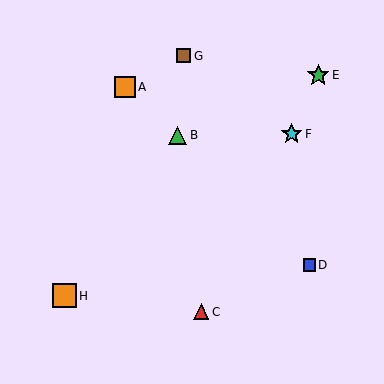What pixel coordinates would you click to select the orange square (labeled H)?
Click at (64, 296) to select the orange square H.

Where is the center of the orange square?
The center of the orange square is at (125, 87).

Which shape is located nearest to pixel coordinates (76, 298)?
The orange square (labeled H) at (64, 296) is nearest to that location.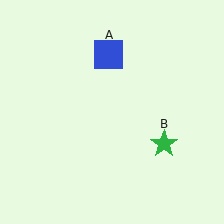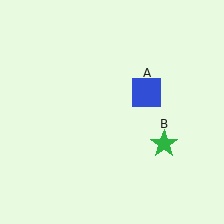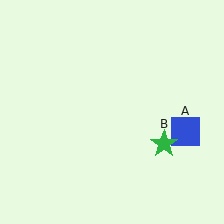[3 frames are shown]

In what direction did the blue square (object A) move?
The blue square (object A) moved down and to the right.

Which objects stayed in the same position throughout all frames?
Green star (object B) remained stationary.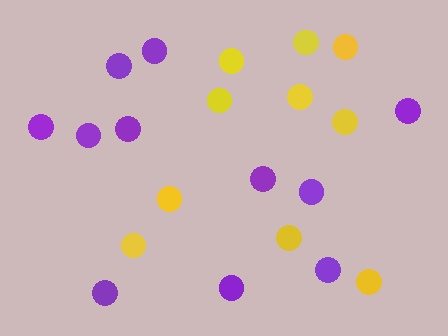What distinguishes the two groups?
There are 2 groups: one group of yellow circles (10) and one group of purple circles (11).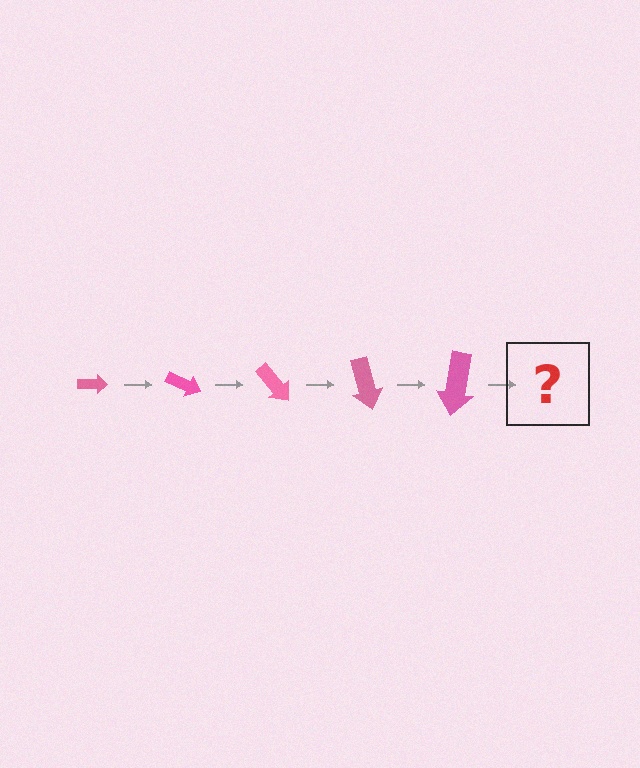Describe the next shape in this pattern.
It should be an arrow, larger than the previous one and rotated 125 degrees from the start.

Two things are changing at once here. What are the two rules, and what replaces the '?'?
The two rules are that the arrow grows larger each step and it rotates 25 degrees each step. The '?' should be an arrow, larger than the previous one and rotated 125 degrees from the start.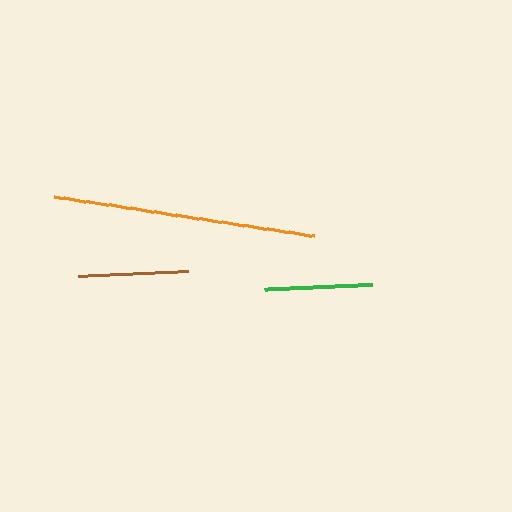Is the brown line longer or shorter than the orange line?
The orange line is longer than the brown line.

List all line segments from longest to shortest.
From longest to shortest: orange, brown, green.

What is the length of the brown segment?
The brown segment is approximately 111 pixels long.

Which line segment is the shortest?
The green line is the shortest at approximately 108 pixels.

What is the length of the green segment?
The green segment is approximately 108 pixels long.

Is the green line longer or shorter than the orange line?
The orange line is longer than the green line.